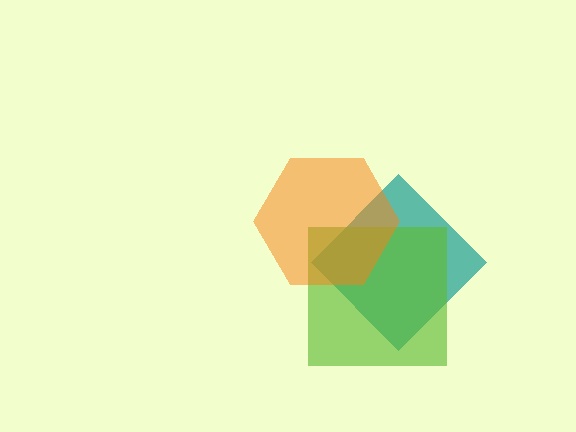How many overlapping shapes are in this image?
There are 3 overlapping shapes in the image.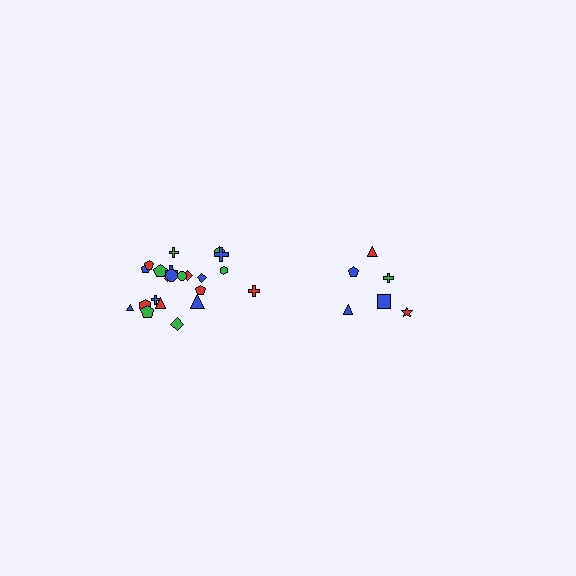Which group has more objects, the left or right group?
The left group.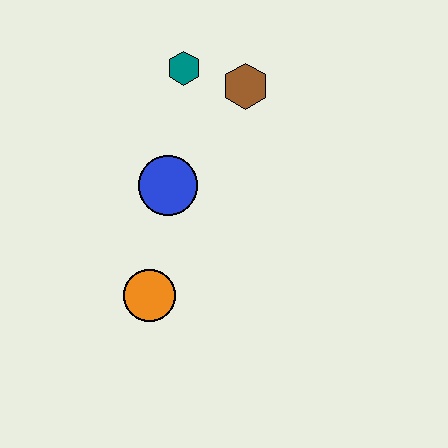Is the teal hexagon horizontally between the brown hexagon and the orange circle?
Yes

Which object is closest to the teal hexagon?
The brown hexagon is closest to the teal hexagon.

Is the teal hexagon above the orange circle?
Yes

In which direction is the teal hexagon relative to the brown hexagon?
The teal hexagon is to the left of the brown hexagon.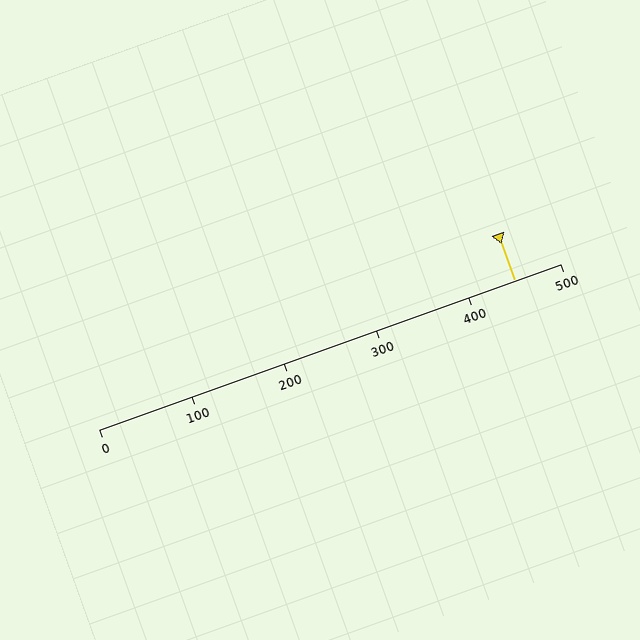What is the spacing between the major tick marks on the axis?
The major ticks are spaced 100 apart.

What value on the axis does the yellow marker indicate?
The marker indicates approximately 450.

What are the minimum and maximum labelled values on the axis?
The axis runs from 0 to 500.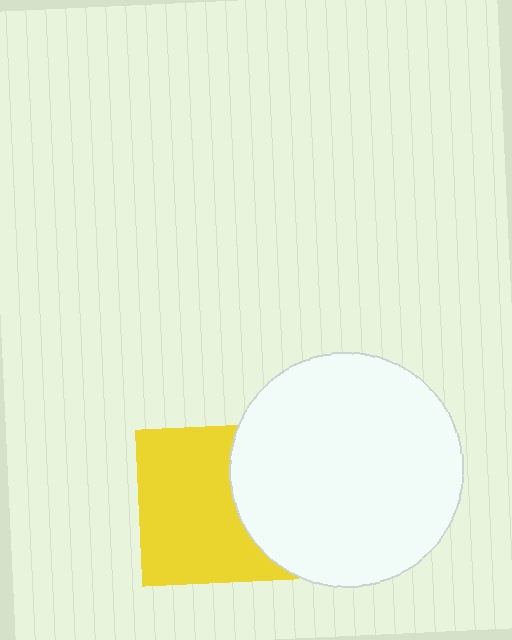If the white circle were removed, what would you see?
You would see the complete yellow square.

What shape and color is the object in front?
The object in front is a white circle.